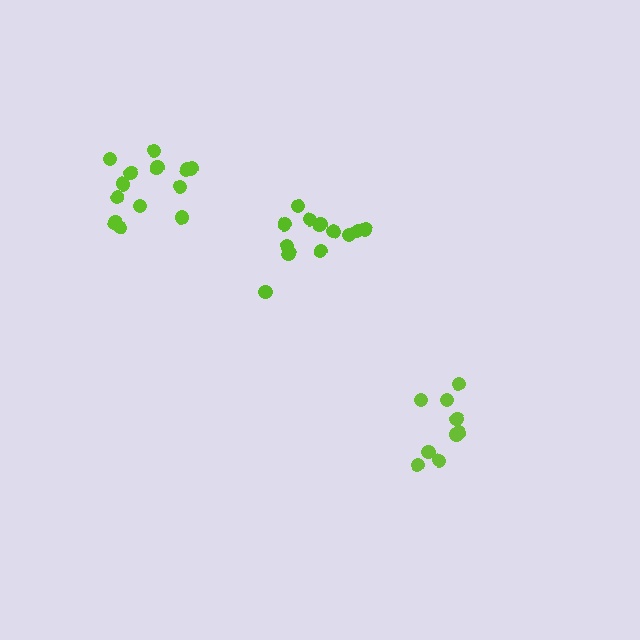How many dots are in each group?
Group 1: 12 dots, Group 2: 9 dots, Group 3: 13 dots (34 total).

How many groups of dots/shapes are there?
There are 3 groups.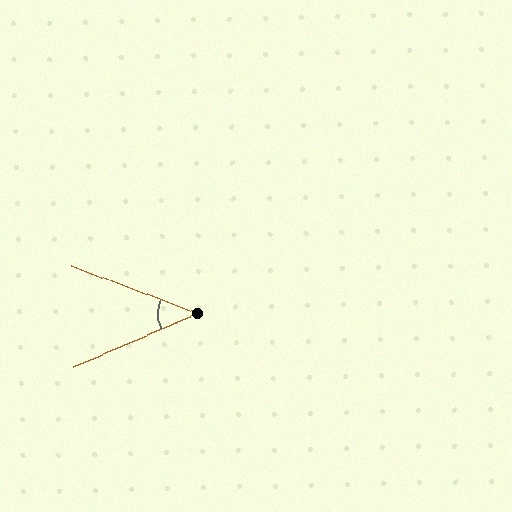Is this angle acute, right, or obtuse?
It is acute.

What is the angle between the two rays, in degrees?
Approximately 44 degrees.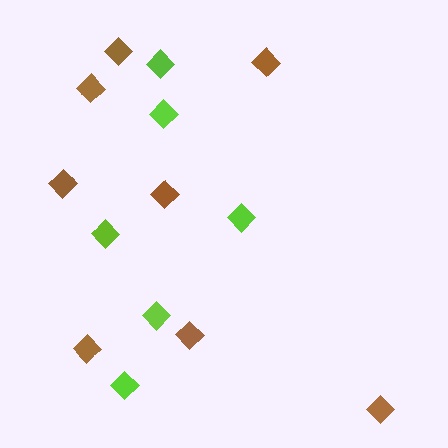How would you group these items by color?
There are 2 groups: one group of lime diamonds (6) and one group of brown diamonds (8).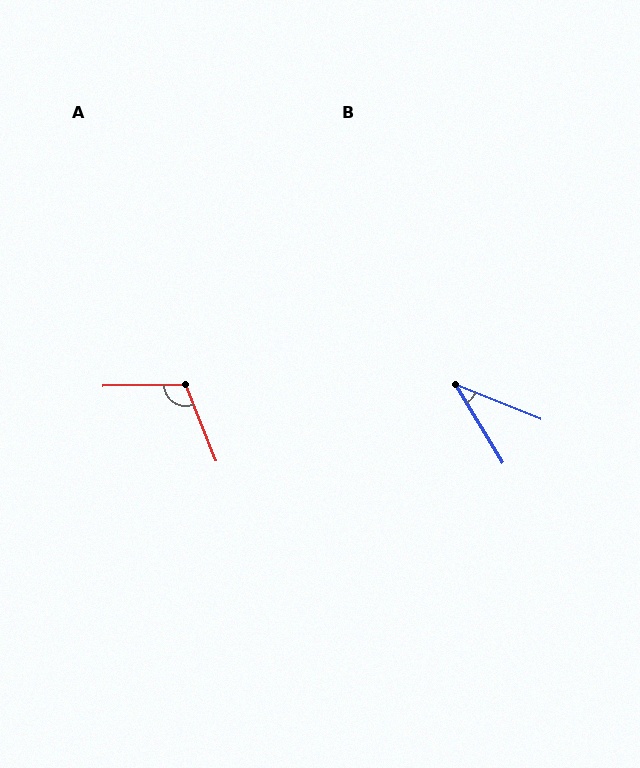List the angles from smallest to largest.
B (37°), A (110°).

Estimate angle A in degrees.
Approximately 110 degrees.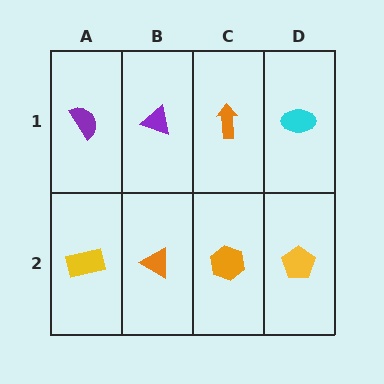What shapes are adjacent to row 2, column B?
A purple triangle (row 1, column B), a yellow rectangle (row 2, column A), an orange hexagon (row 2, column C).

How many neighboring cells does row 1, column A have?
2.